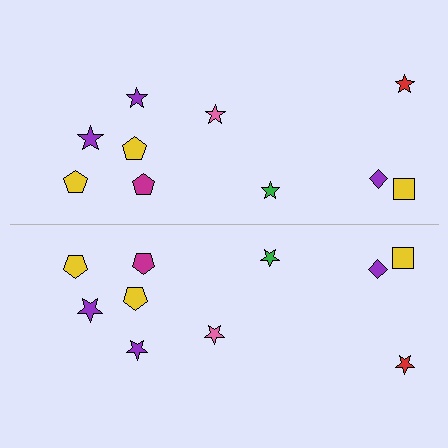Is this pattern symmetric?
Yes, this pattern has bilateral (reflection) symmetry.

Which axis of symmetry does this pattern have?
The pattern has a horizontal axis of symmetry running through the center of the image.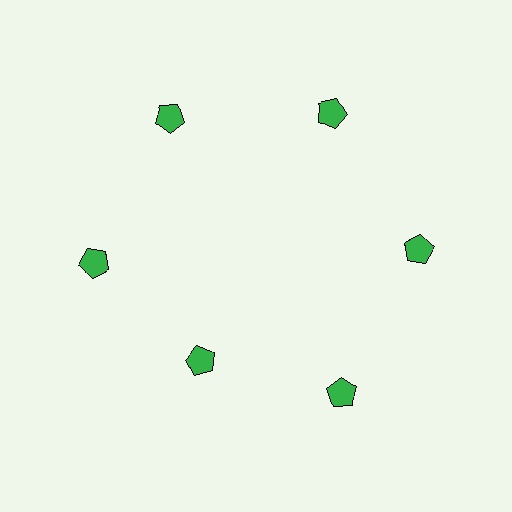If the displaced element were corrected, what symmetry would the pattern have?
It would have 6-fold rotational symmetry — the pattern would map onto itself every 60 degrees.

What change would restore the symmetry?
The symmetry would be restored by moving it outward, back onto the ring so that all 6 pentagons sit at equal angles and equal distance from the center.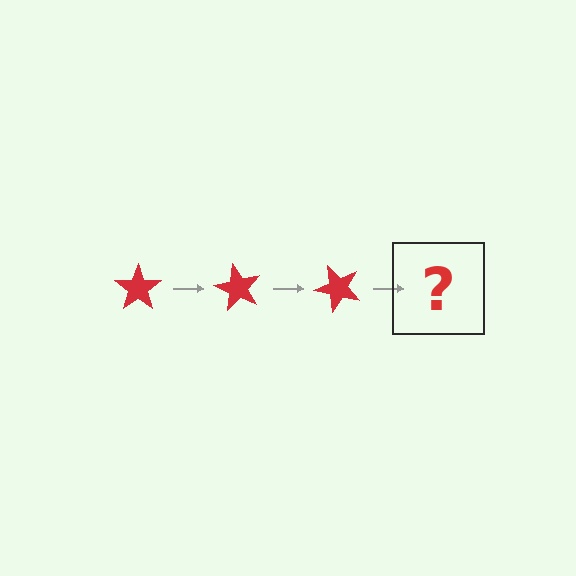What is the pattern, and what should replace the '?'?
The pattern is that the star rotates 60 degrees each step. The '?' should be a red star rotated 180 degrees.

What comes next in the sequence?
The next element should be a red star rotated 180 degrees.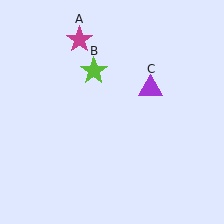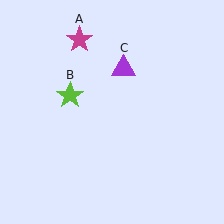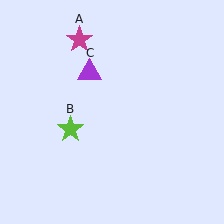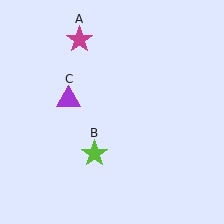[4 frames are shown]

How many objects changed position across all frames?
2 objects changed position: lime star (object B), purple triangle (object C).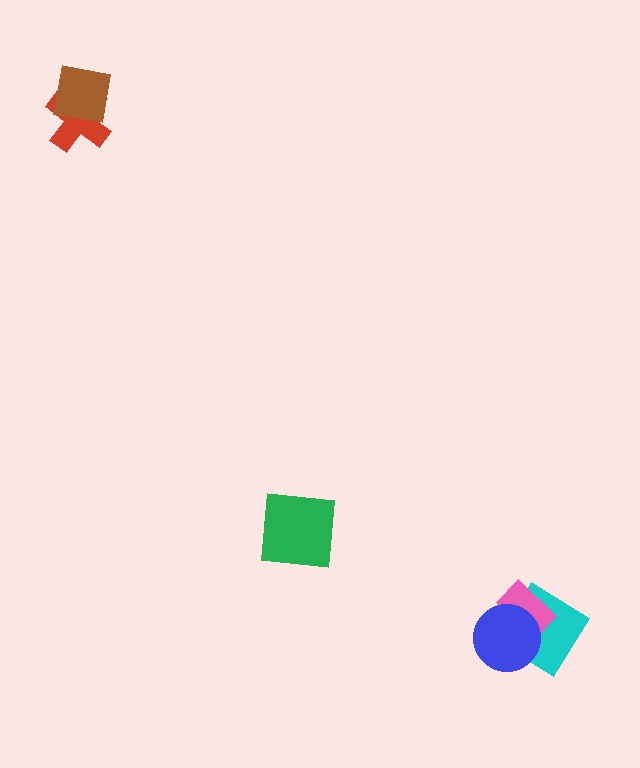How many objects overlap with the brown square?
1 object overlaps with the brown square.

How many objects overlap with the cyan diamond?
2 objects overlap with the cyan diamond.